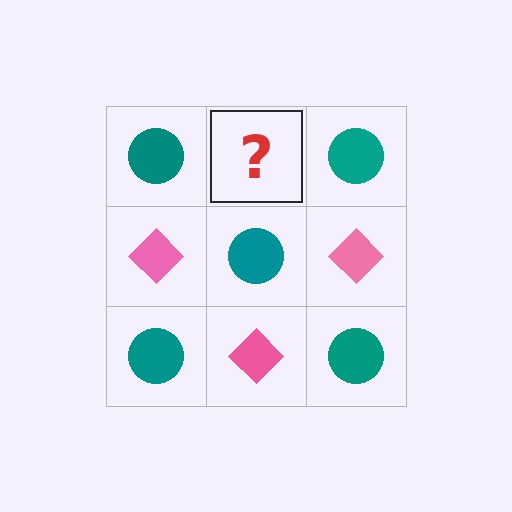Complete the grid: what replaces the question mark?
The question mark should be replaced with a pink diamond.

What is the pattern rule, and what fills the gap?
The rule is that it alternates teal circle and pink diamond in a checkerboard pattern. The gap should be filled with a pink diamond.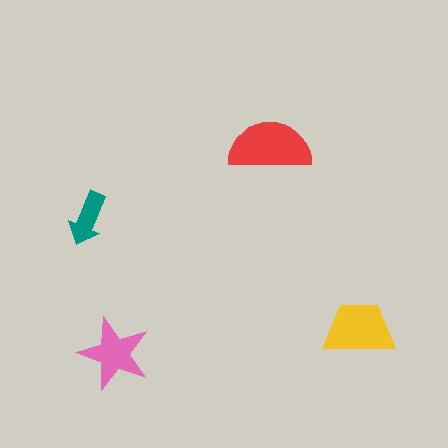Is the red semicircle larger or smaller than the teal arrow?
Larger.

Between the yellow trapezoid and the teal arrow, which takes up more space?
The yellow trapezoid.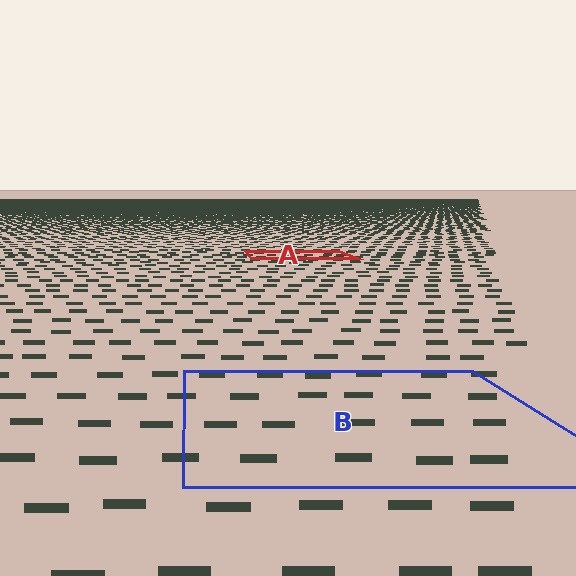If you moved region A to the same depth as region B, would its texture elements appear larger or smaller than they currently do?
They would appear larger. At a closer depth, the same texture elements are projected at a bigger on-screen size.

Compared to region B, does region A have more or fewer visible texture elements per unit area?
Region A has more texture elements per unit area — they are packed more densely because it is farther away.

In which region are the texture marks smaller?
The texture marks are smaller in region A, because it is farther away.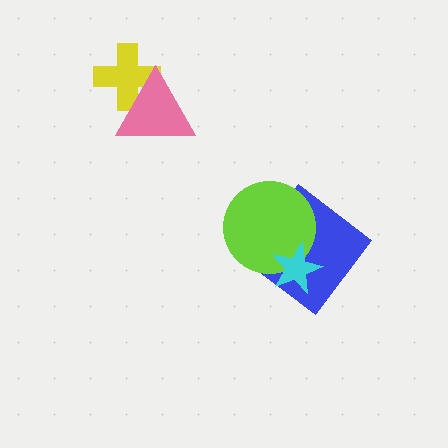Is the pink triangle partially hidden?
No, no other shape covers it.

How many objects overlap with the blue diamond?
2 objects overlap with the blue diamond.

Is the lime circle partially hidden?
Yes, it is partially covered by another shape.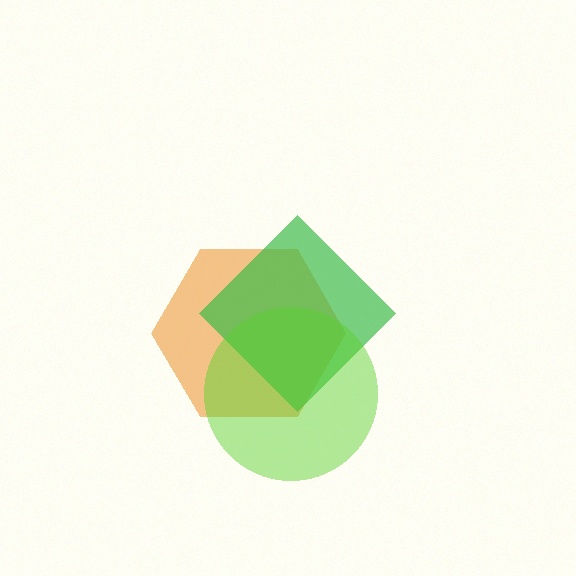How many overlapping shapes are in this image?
There are 3 overlapping shapes in the image.